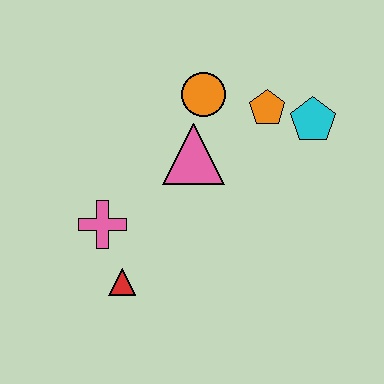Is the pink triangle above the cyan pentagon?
No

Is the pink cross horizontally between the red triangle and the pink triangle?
No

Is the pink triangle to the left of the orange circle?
Yes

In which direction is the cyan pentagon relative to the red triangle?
The cyan pentagon is to the right of the red triangle.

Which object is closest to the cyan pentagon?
The orange pentagon is closest to the cyan pentagon.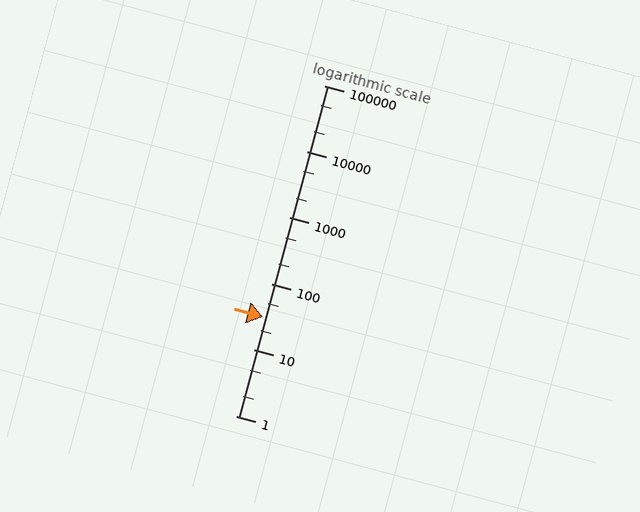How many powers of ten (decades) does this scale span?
The scale spans 5 decades, from 1 to 100000.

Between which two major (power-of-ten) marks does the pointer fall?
The pointer is between 10 and 100.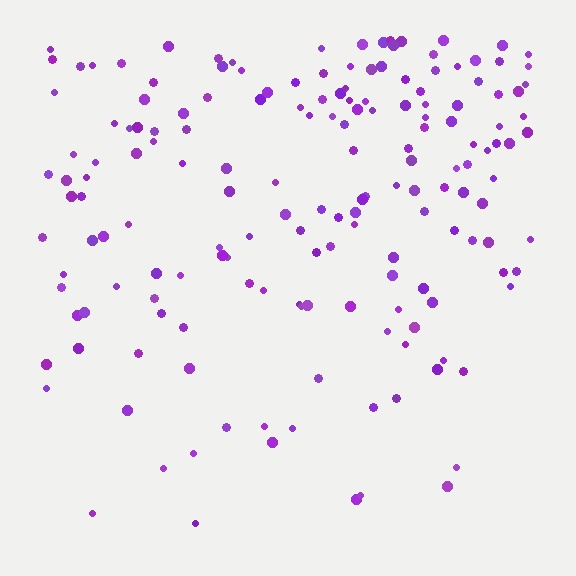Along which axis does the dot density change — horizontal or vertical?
Vertical.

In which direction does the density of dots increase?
From bottom to top, with the top side densest.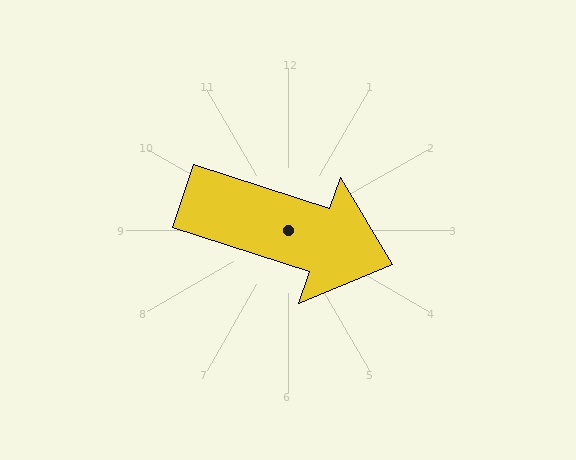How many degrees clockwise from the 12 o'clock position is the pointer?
Approximately 108 degrees.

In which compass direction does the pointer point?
East.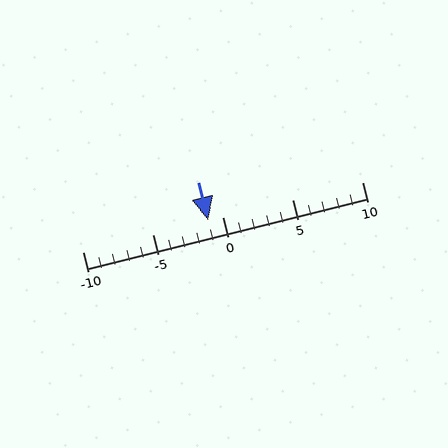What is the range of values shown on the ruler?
The ruler shows values from -10 to 10.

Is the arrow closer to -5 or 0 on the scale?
The arrow is closer to 0.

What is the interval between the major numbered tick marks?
The major tick marks are spaced 5 units apart.